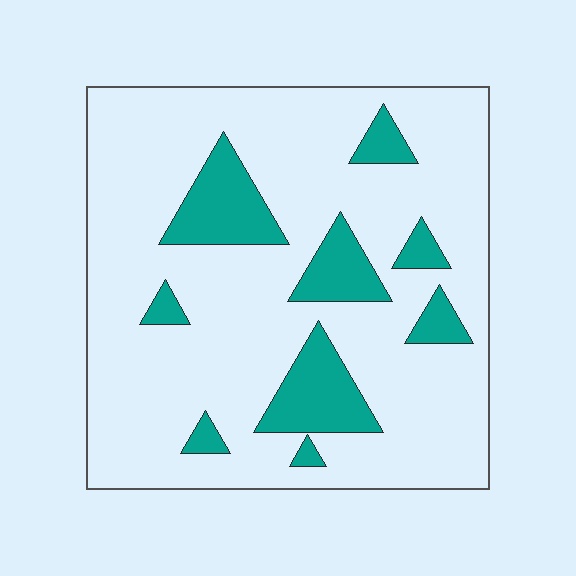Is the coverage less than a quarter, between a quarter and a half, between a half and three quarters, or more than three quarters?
Less than a quarter.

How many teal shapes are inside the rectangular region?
9.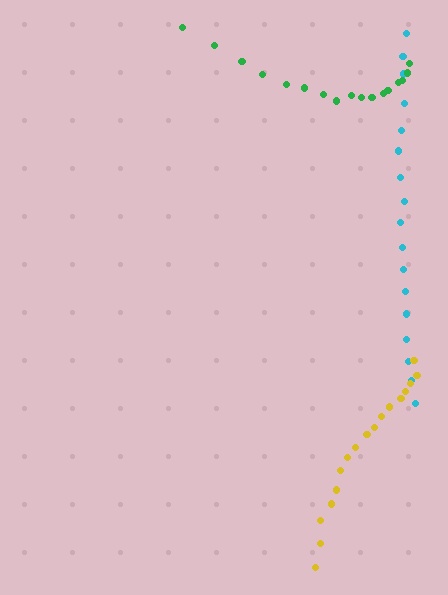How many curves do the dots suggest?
There are 3 distinct paths.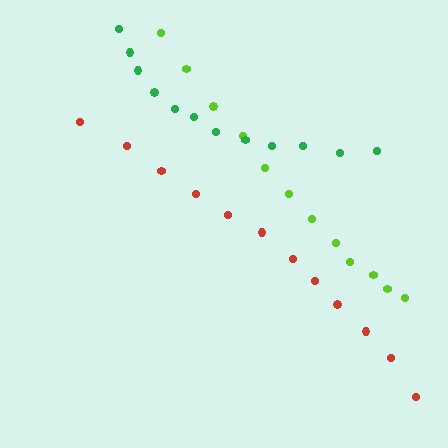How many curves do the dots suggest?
There are 3 distinct paths.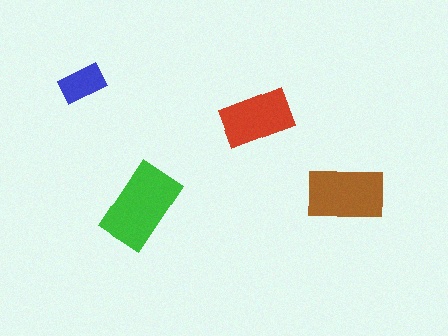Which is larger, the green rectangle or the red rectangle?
The green one.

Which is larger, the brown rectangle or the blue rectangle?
The brown one.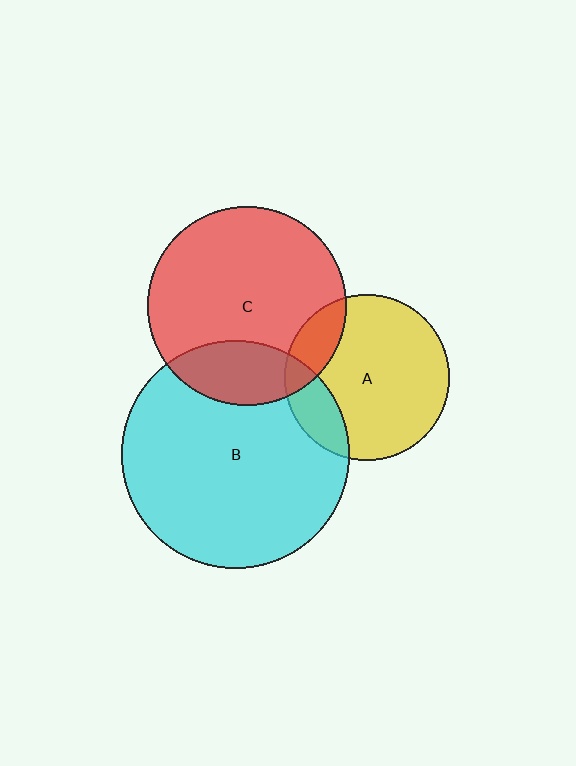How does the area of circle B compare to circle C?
Approximately 1.3 times.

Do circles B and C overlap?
Yes.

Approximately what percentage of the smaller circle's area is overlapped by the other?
Approximately 20%.